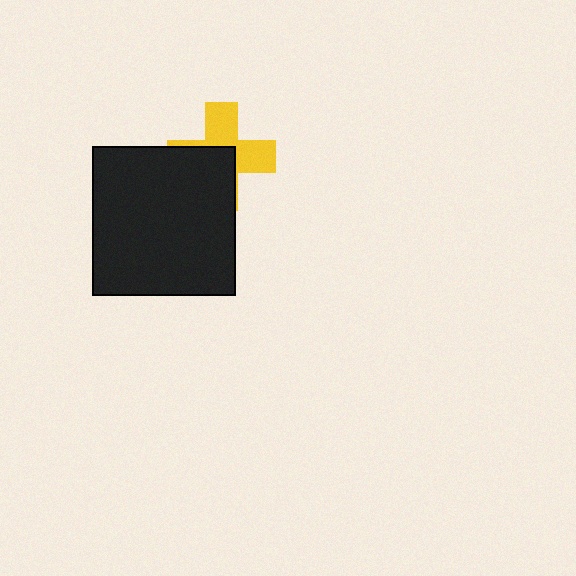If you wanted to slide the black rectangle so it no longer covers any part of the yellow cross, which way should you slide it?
Slide it toward the lower-left — that is the most direct way to separate the two shapes.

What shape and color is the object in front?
The object in front is a black rectangle.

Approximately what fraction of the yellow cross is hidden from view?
Roughly 50% of the yellow cross is hidden behind the black rectangle.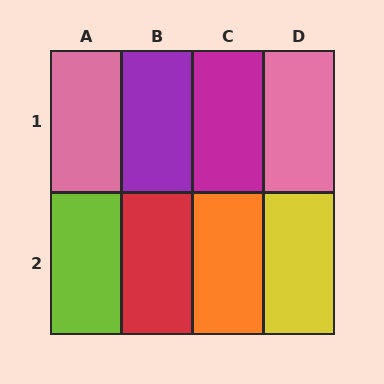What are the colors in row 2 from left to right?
Lime, red, orange, yellow.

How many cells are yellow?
1 cell is yellow.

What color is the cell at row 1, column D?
Pink.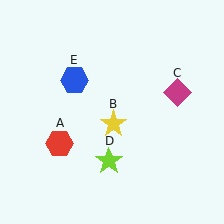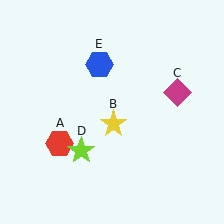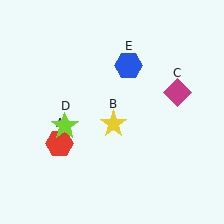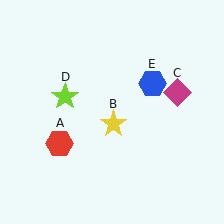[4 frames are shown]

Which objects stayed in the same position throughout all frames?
Red hexagon (object A) and yellow star (object B) and magenta diamond (object C) remained stationary.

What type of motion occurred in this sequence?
The lime star (object D), blue hexagon (object E) rotated clockwise around the center of the scene.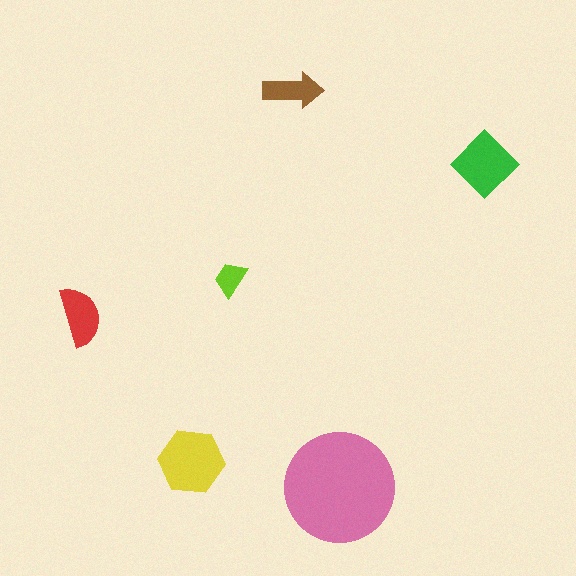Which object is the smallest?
The lime trapezoid.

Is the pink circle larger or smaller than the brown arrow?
Larger.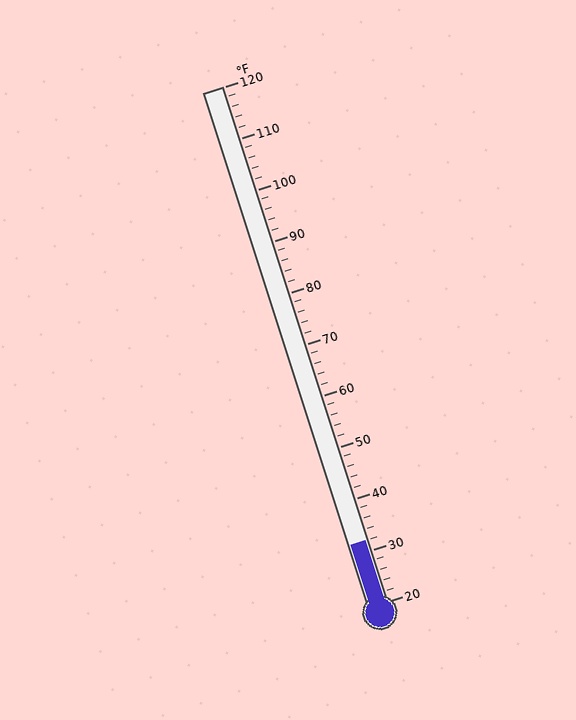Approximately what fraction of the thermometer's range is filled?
The thermometer is filled to approximately 10% of its range.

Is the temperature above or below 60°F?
The temperature is below 60°F.